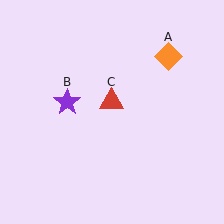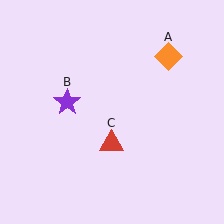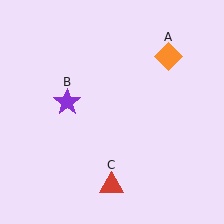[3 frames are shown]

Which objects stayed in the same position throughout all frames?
Orange diamond (object A) and purple star (object B) remained stationary.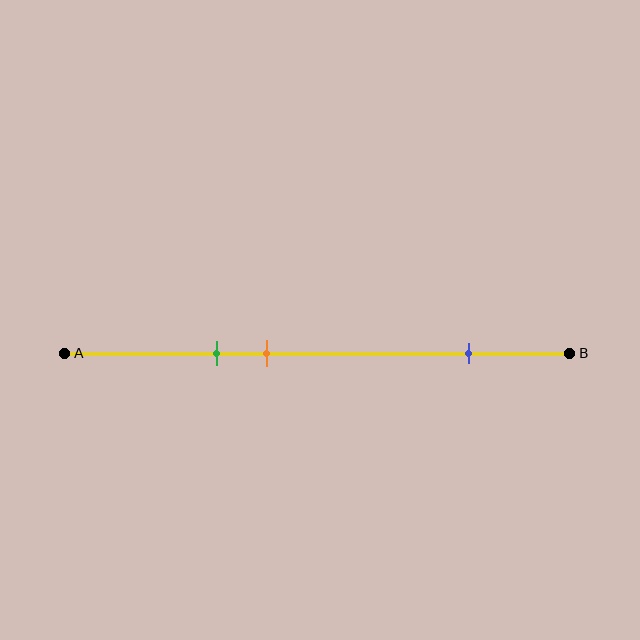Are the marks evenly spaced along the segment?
No, the marks are not evenly spaced.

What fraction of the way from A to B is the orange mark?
The orange mark is approximately 40% (0.4) of the way from A to B.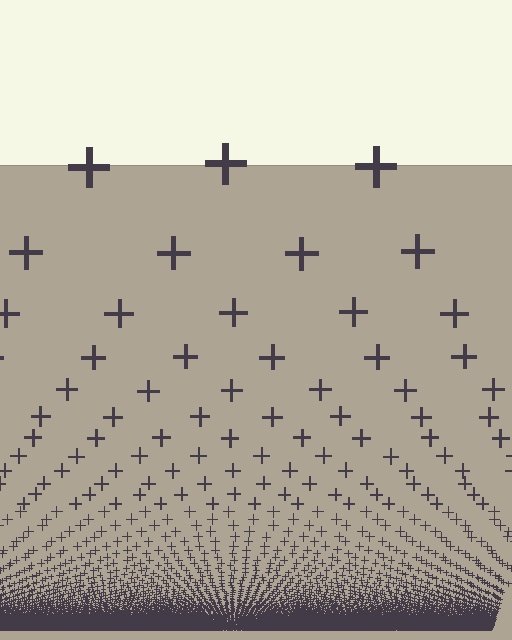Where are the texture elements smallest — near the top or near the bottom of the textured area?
Near the bottom.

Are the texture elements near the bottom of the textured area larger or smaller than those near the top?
Smaller. The gradient is inverted — elements near the bottom are smaller and denser.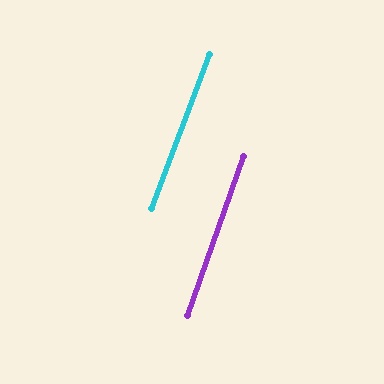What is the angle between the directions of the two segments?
Approximately 1 degree.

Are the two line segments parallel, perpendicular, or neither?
Parallel — their directions differ by only 1.1°.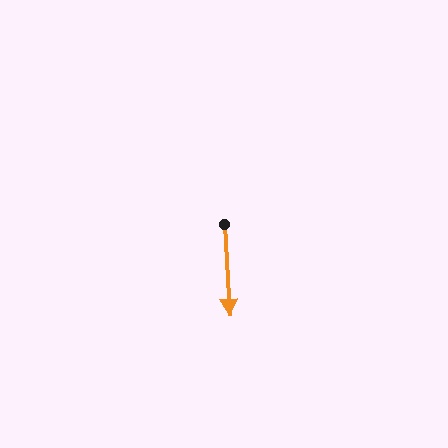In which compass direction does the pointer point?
South.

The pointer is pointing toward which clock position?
Roughly 6 o'clock.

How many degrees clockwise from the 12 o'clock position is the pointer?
Approximately 177 degrees.